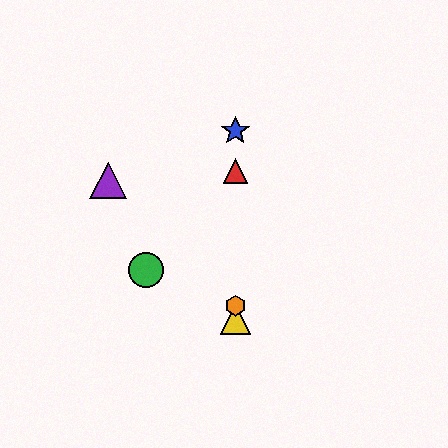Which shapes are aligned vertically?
The red triangle, the blue star, the yellow triangle, the orange hexagon are aligned vertically.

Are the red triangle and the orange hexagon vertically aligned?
Yes, both are at x≈235.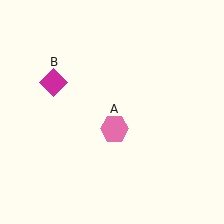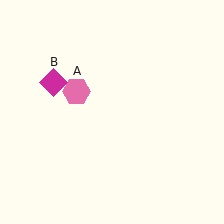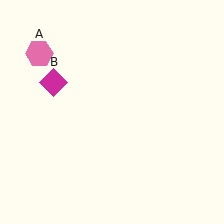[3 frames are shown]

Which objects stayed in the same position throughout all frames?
Magenta diamond (object B) remained stationary.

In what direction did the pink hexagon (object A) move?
The pink hexagon (object A) moved up and to the left.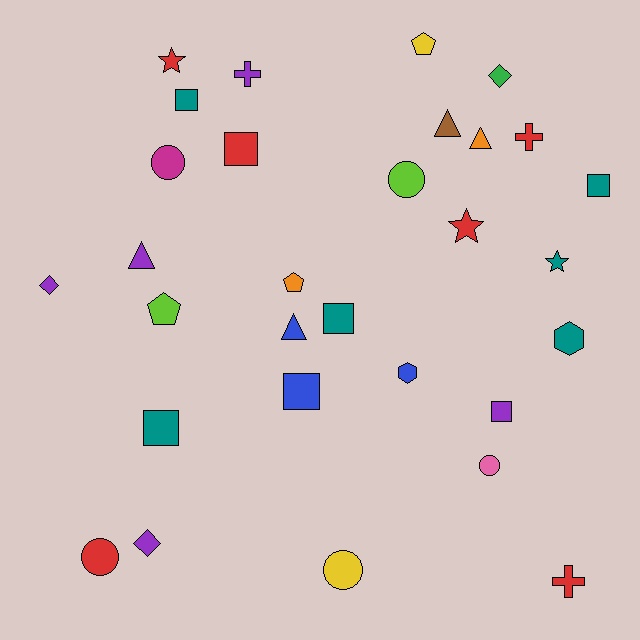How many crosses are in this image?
There are 3 crosses.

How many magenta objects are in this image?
There is 1 magenta object.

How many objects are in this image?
There are 30 objects.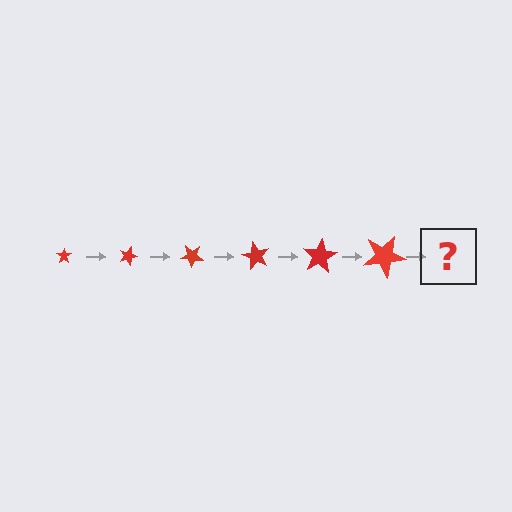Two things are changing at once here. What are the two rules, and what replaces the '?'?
The two rules are that the star grows larger each step and it rotates 20 degrees each step. The '?' should be a star, larger than the previous one and rotated 120 degrees from the start.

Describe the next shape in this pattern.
It should be a star, larger than the previous one and rotated 120 degrees from the start.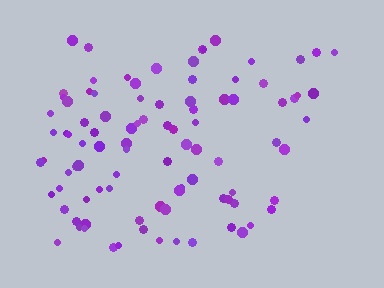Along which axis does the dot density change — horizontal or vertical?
Horizontal.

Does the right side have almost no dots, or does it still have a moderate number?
Still a moderate number, just noticeably fewer than the left.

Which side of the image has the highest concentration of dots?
The left.